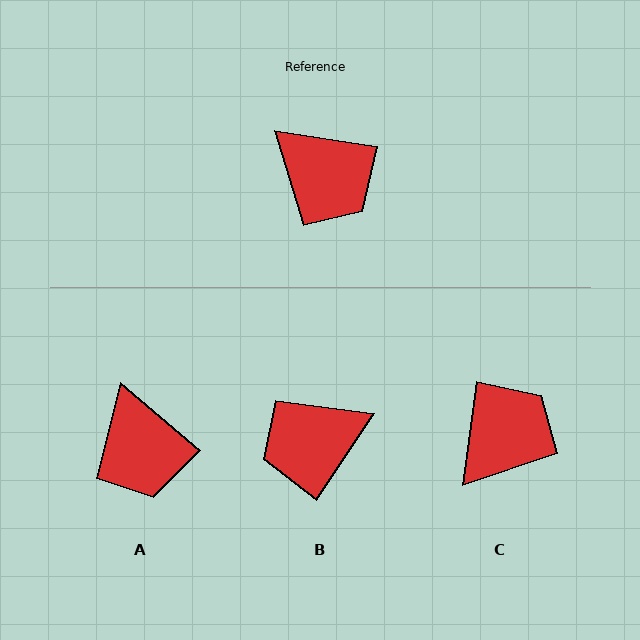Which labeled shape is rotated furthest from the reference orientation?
B, about 115 degrees away.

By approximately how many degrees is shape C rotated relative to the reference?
Approximately 92 degrees counter-clockwise.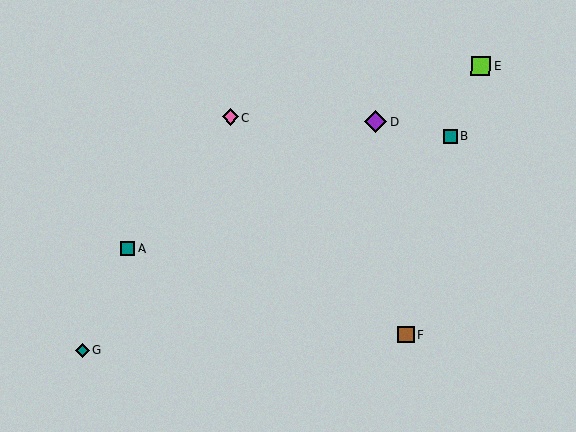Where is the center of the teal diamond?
The center of the teal diamond is at (82, 350).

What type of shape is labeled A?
Shape A is a teal square.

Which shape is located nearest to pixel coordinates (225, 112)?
The pink diamond (labeled C) at (230, 117) is nearest to that location.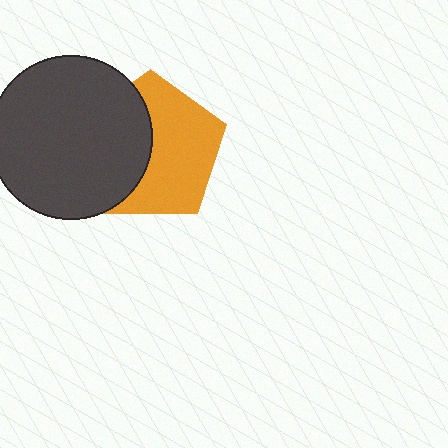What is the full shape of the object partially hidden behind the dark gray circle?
The partially hidden object is an orange pentagon.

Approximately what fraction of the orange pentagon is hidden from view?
Roughly 42% of the orange pentagon is hidden behind the dark gray circle.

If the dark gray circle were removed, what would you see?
You would see the complete orange pentagon.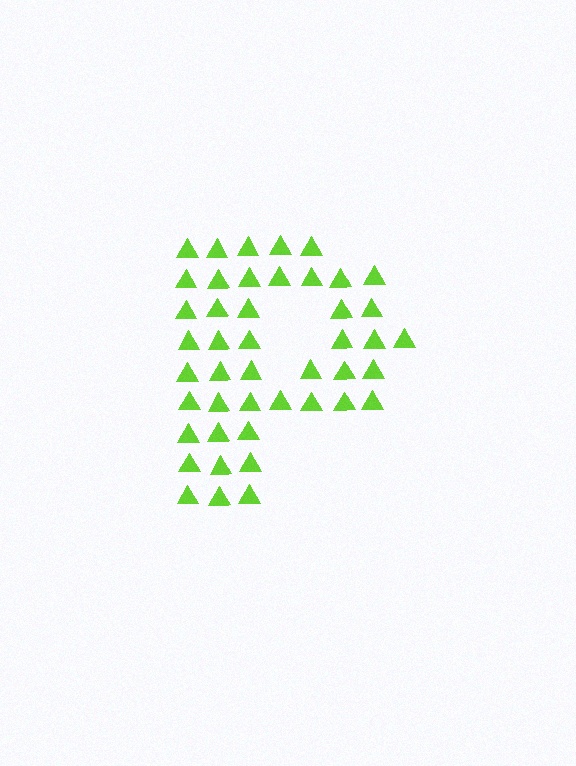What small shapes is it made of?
It is made of small triangles.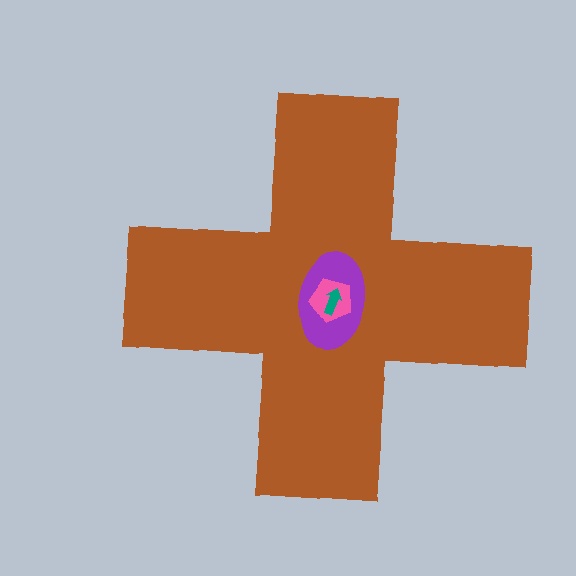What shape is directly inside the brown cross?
The purple ellipse.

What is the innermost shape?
The teal arrow.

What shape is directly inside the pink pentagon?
The teal arrow.